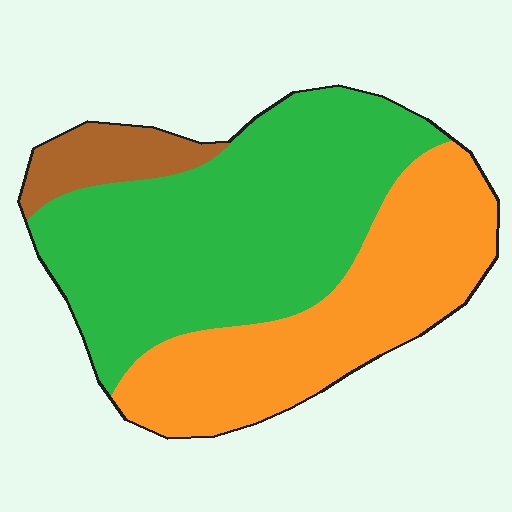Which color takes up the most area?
Green, at roughly 55%.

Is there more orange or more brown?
Orange.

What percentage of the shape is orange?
Orange covers around 35% of the shape.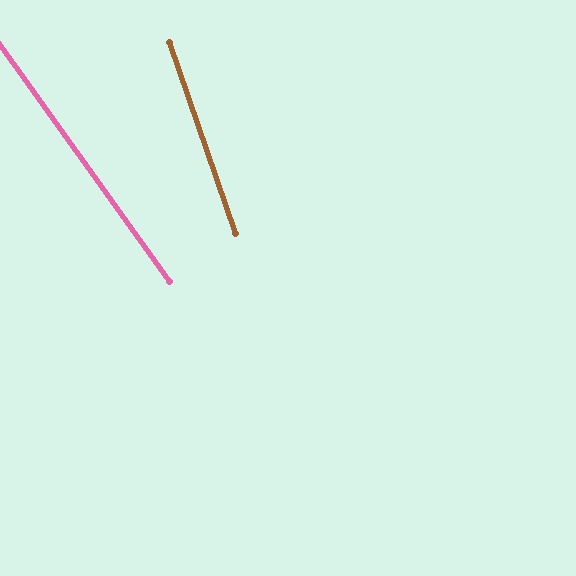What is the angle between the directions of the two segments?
Approximately 16 degrees.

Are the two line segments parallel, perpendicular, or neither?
Neither parallel nor perpendicular — they differ by about 16°.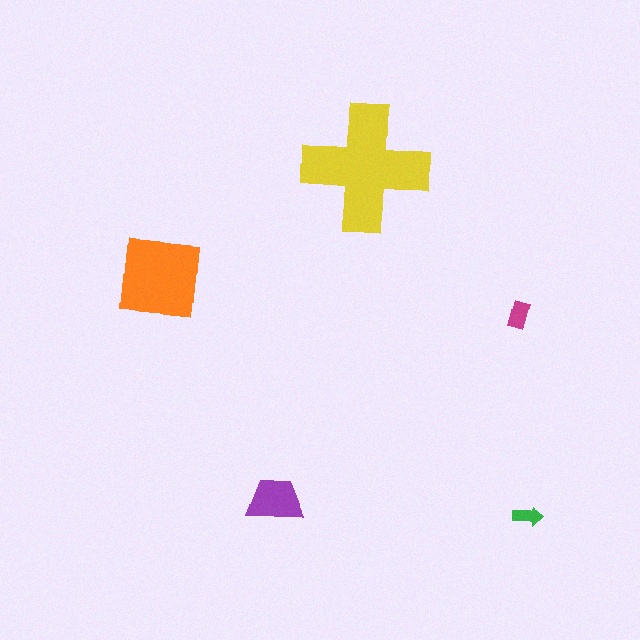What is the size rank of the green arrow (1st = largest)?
5th.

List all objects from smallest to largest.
The green arrow, the magenta rectangle, the purple trapezoid, the orange square, the yellow cross.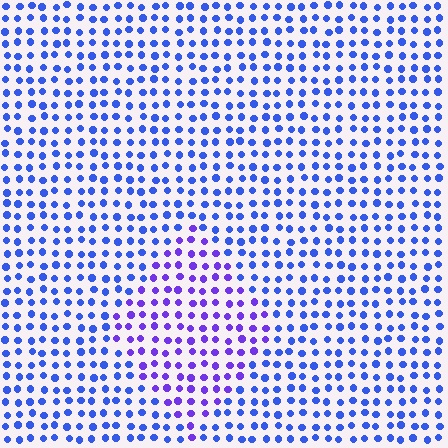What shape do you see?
I see a diamond.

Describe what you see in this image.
The image is filled with small blue elements in a uniform arrangement. A diamond-shaped region is visible where the elements are tinted to a slightly different hue, forming a subtle color boundary.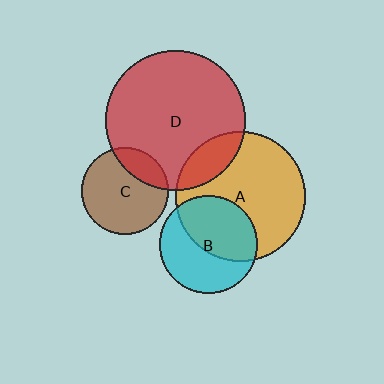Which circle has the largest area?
Circle D (red).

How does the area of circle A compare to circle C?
Approximately 2.2 times.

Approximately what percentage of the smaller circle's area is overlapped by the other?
Approximately 25%.